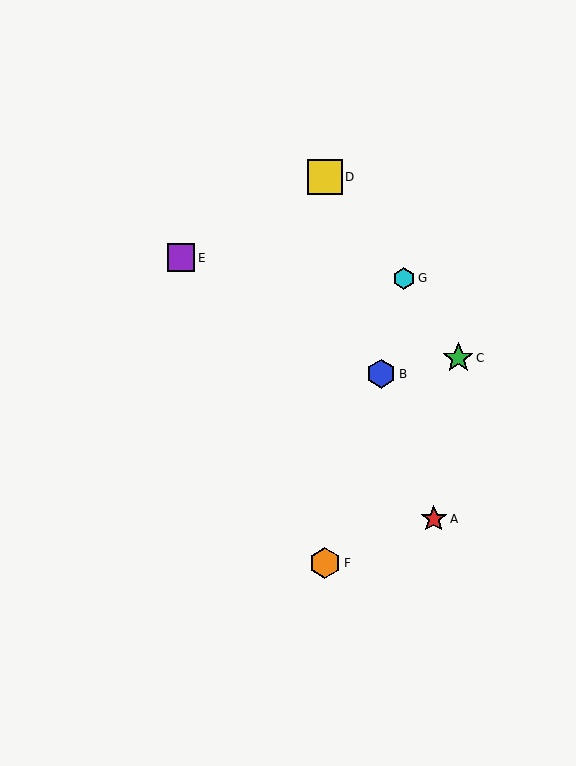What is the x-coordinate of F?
Object F is at x≈325.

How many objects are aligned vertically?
2 objects (D, F) are aligned vertically.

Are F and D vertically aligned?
Yes, both are at x≈325.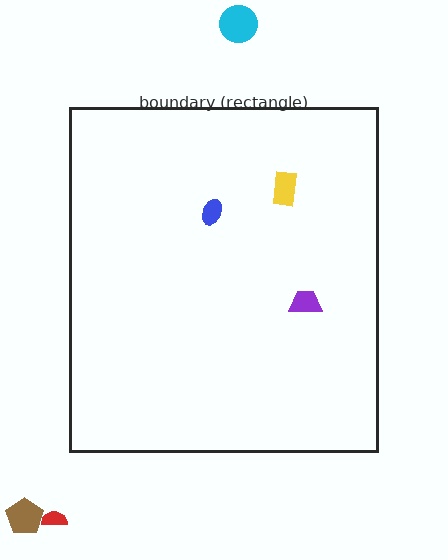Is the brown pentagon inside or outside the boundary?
Outside.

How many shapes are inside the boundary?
3 inside, 3 outside.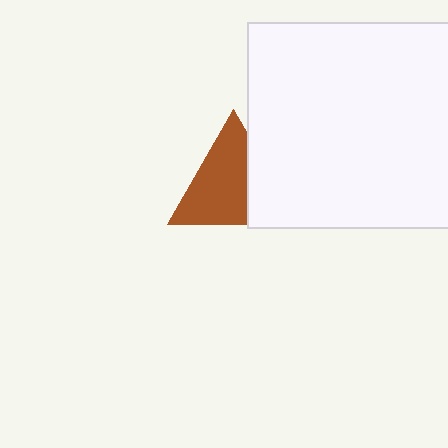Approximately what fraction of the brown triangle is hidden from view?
Roughly 32% of the brown triangle is hidden behind the white square.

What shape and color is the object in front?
The object in front is a white square.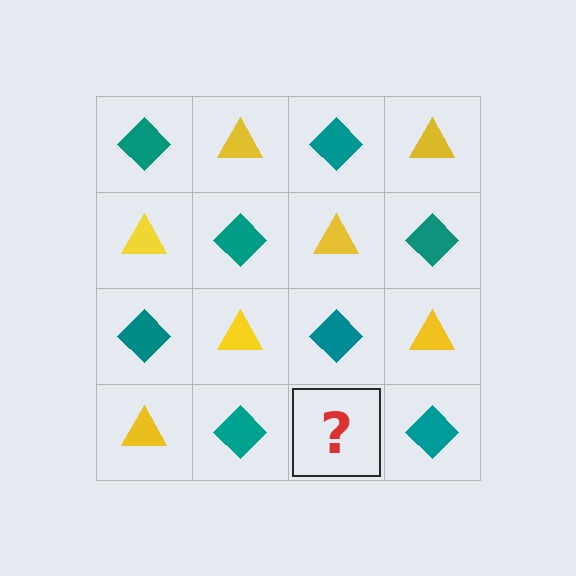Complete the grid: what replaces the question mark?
The question mark should be replaced with a yellow triangle.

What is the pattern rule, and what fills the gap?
The rule is that it alternates teal diamond and yellow triangle in a checkerboard pattern. The gap should be filled with a yellow triangle.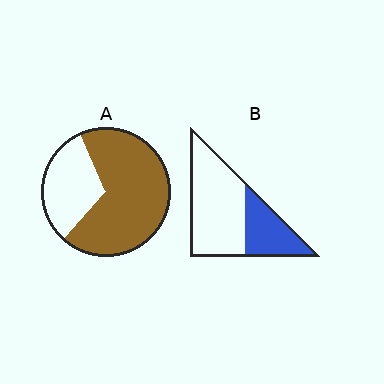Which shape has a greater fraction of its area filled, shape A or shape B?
Shape A.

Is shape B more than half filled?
No.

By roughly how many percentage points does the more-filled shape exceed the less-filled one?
By roughly 35 percentage points (A over B).